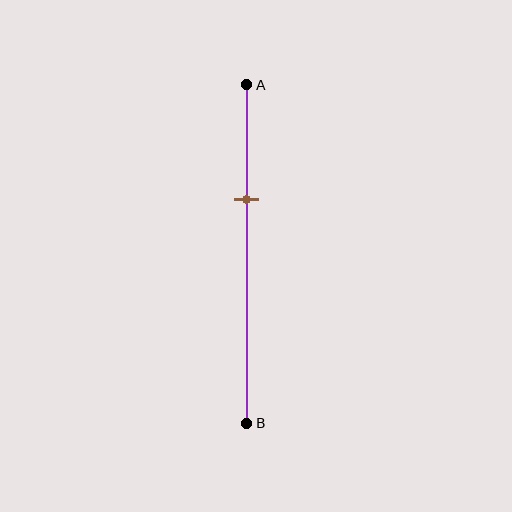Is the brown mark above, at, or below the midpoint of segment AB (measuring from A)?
The brown mark is above the midpoint of segment AB.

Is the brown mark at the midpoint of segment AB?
No, the mark is at about 35% from A, not at the 50% midpoint.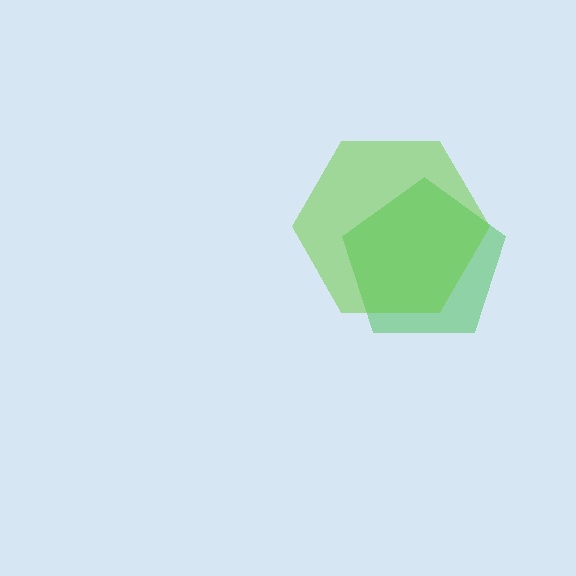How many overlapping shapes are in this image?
There are 2 overlapping shapes in the image.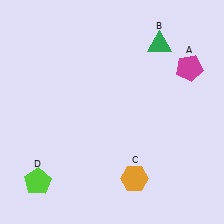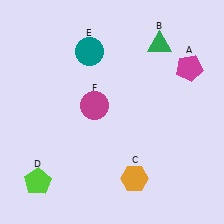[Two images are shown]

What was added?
A teal circle (E), a magenta circle (F) were added in Image 2.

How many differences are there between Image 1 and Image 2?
There are 2 differences between the two images.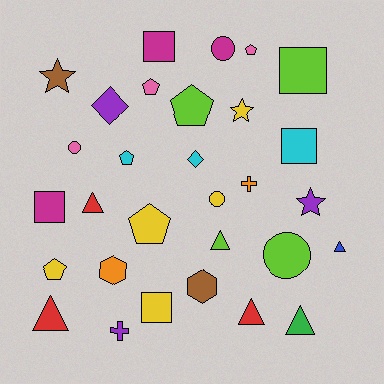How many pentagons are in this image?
There are 6 pentagons.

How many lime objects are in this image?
There are 4 lime objects.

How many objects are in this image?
There are 30 objects.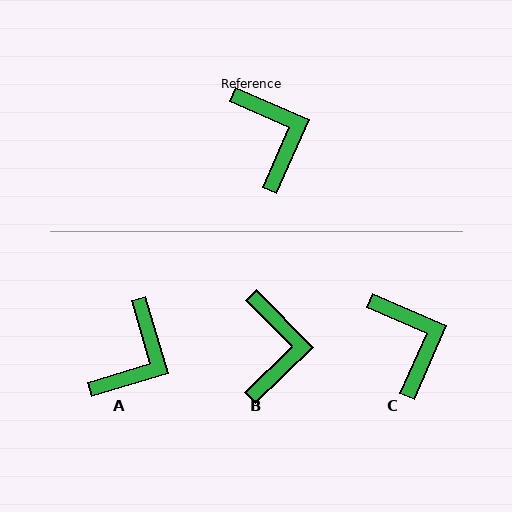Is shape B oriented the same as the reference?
No, it is off by about 22 degrees.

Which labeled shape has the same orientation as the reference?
C.